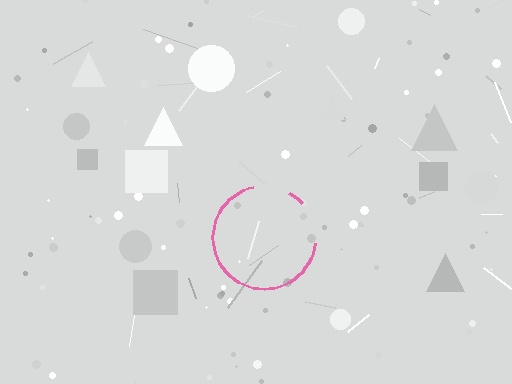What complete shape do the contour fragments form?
The contour fragments form a circle.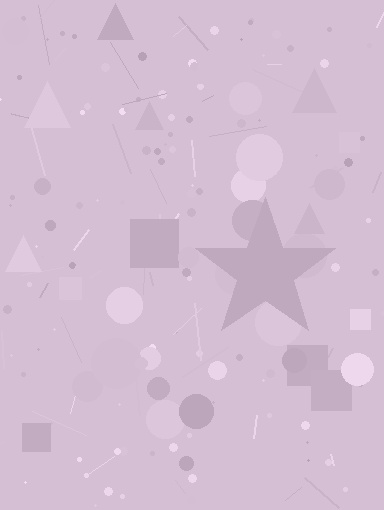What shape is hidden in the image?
A star is hidden in the image.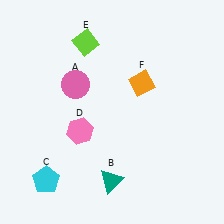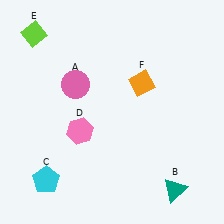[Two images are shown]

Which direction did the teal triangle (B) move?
The teal triangle (B) moved right.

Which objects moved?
The objects that moved are: the teal triangle (B), the lime diamond (E).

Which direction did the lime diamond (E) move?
The lime diamond (E) moved left.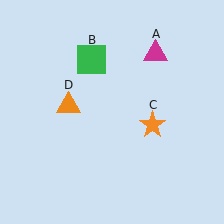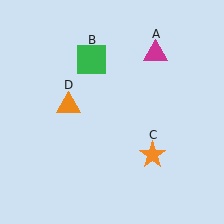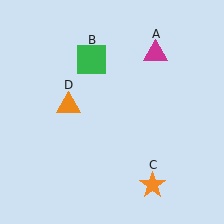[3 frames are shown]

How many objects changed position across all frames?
1 object changed position: orange star (object C).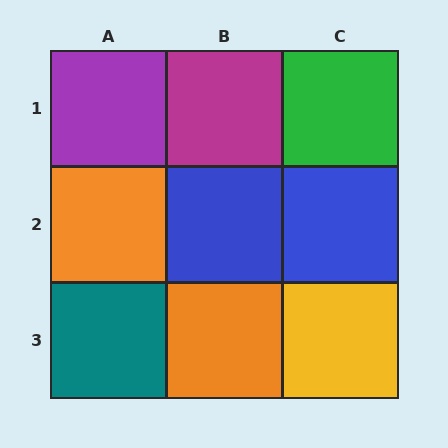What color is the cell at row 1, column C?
Green.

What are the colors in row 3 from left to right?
Teal, orange, yellow.